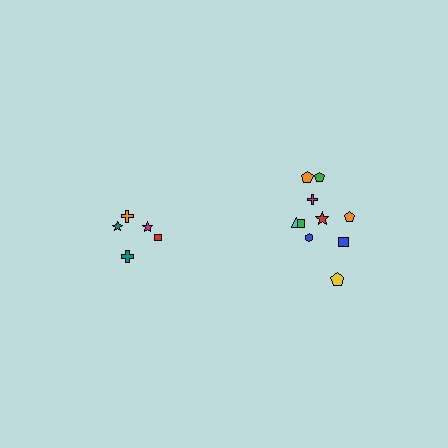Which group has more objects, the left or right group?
The right group.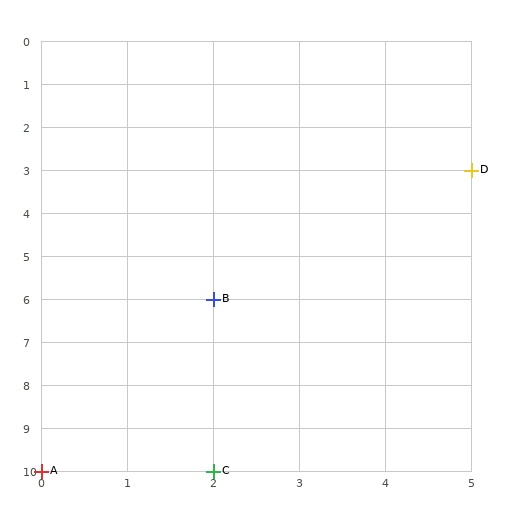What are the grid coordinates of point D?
Point D is at grid coordinates (5, 3).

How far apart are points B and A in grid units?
Points B and A are 2 columns and 4 rows apart (about 4.5 grid units diagonally).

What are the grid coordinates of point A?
Point A is at grid coordinates (0, 10).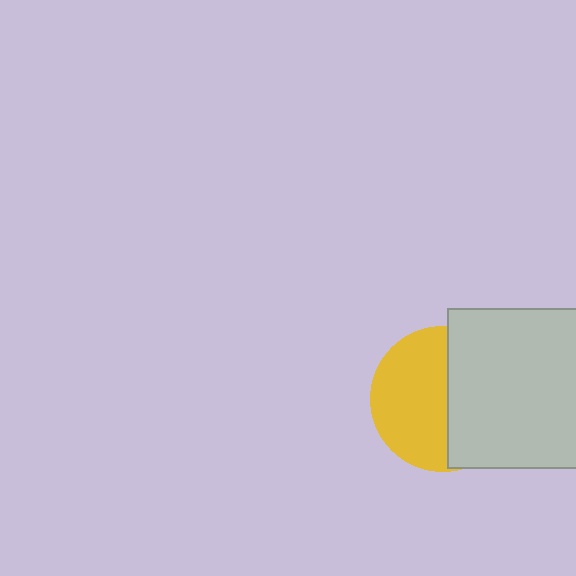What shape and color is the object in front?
The object in front is a light gray square.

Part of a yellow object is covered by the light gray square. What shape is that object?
It is a circle.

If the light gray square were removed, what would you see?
You would see the complete yellow circle.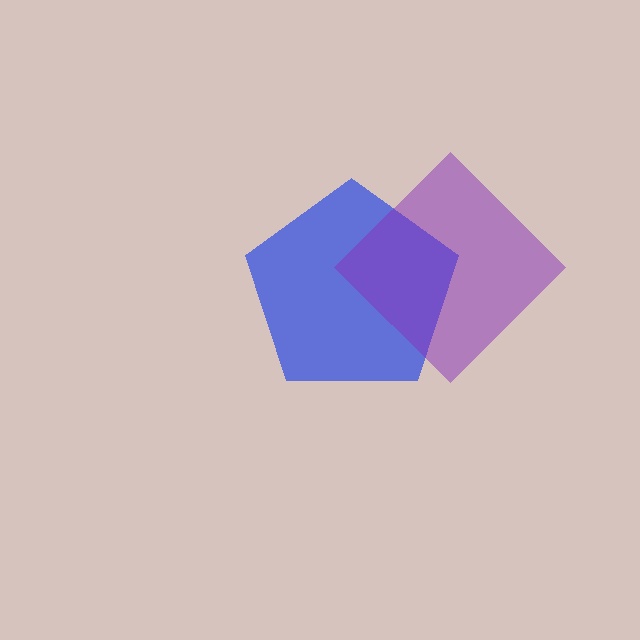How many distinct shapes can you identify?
There are 2 distinct shapes: a blue pentagon, a purple diamond.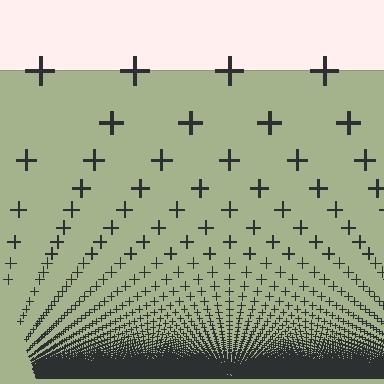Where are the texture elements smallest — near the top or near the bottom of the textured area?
Near the bottom.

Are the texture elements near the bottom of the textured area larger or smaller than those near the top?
Smaller. The gradient is inverted — elements near the bottom are smaller and denser.